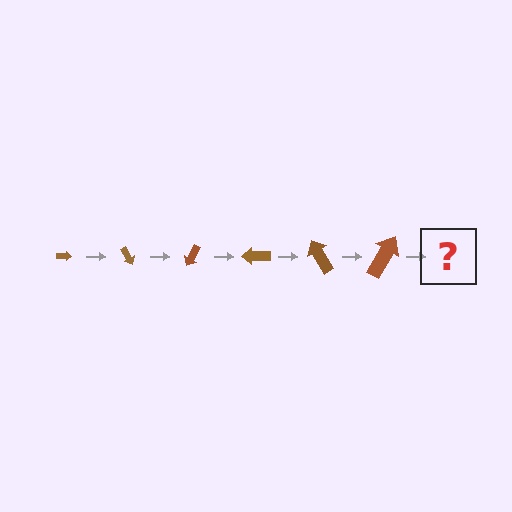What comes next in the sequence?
The next element should be an arrow, larger than the previous one and rotated 360 degrees from the start.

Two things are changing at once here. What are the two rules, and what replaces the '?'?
The two rules are that the arrow grows larger each step and it rotates 60 degrees each step. The '?' should be an arrow, larger than the previous one and rotated 360 degrees from the start.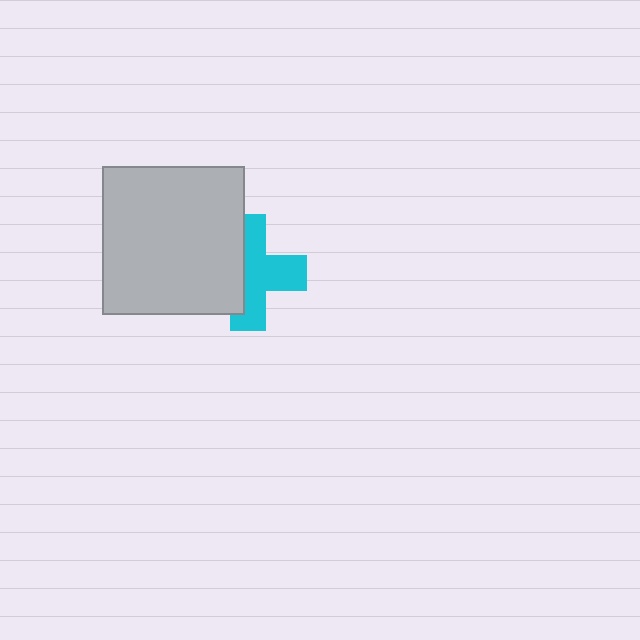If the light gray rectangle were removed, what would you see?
You would see the complete cyan cross.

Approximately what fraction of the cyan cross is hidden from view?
Roughly 43% of the cyan cross is hidden behind the light gray rectangle.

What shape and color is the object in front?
The object in front is a light gray rectangle.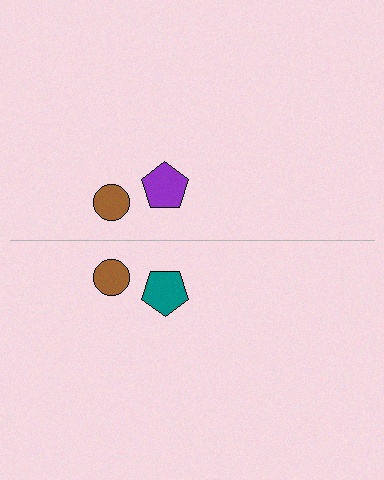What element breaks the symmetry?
The teal pentagon on the bottom side breaks the symmetry — its mirror counterpart is purple.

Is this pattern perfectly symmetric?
No, the pattern is not perfectly symmetric. The teal pentagon on the bottom side breaks the symmetry — its mirror counterpart is purple.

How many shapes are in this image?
There are 4 shapes in this image.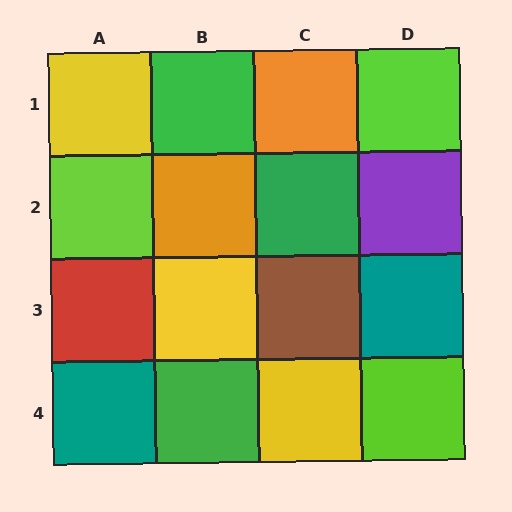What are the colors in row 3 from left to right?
Red, yellow, brown, teal.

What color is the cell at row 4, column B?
Green.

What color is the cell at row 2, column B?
Orange.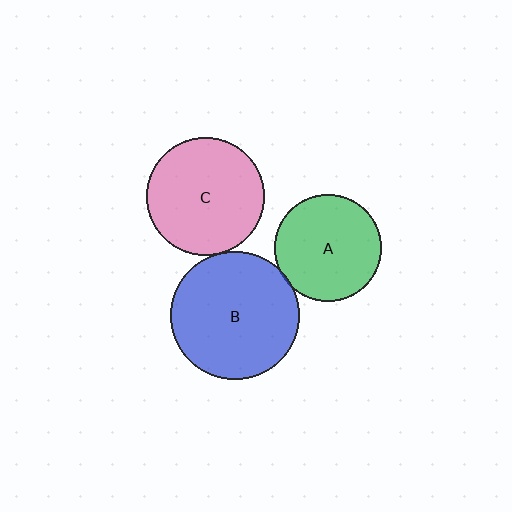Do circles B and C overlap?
Yes.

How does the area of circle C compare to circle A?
Approximately 1.2 times.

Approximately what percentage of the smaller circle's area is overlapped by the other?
Approximately 5%.